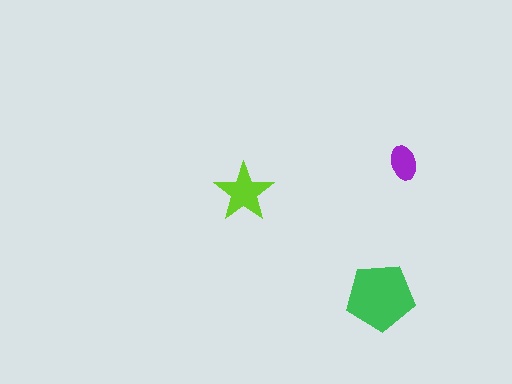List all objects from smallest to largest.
The purple ellipse, the lime star, the green pentagon.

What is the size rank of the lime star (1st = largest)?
2nd.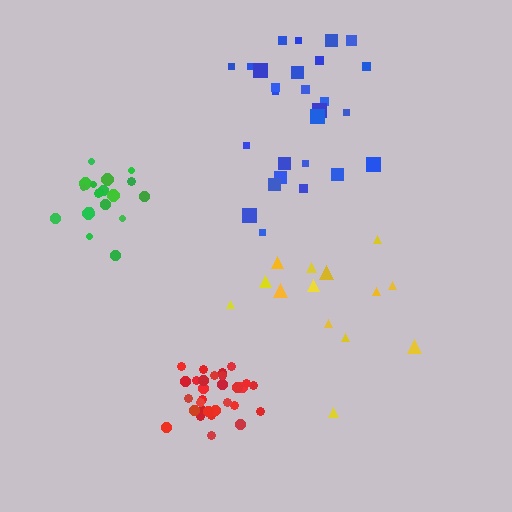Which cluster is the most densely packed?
Red.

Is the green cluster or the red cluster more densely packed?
Red.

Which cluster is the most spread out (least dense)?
Yellow.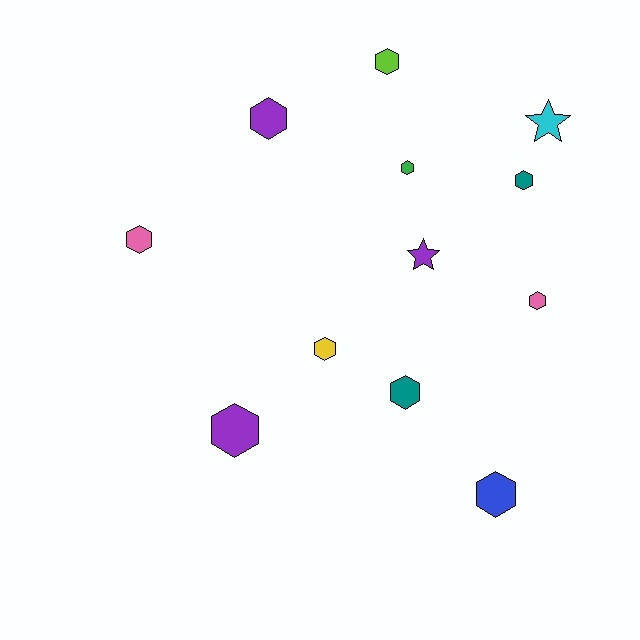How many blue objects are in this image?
There is 1 blue object.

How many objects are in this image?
There are 12 objects.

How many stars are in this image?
There are 2 stars.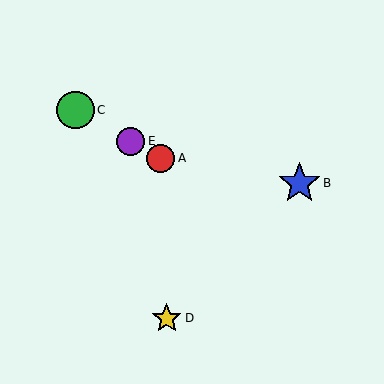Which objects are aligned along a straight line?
Objects A, C, E are aligned along a straight line.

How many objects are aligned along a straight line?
3 objects (A, C, E) are aligned along a straight line.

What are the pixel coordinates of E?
Object E is at (131, 141).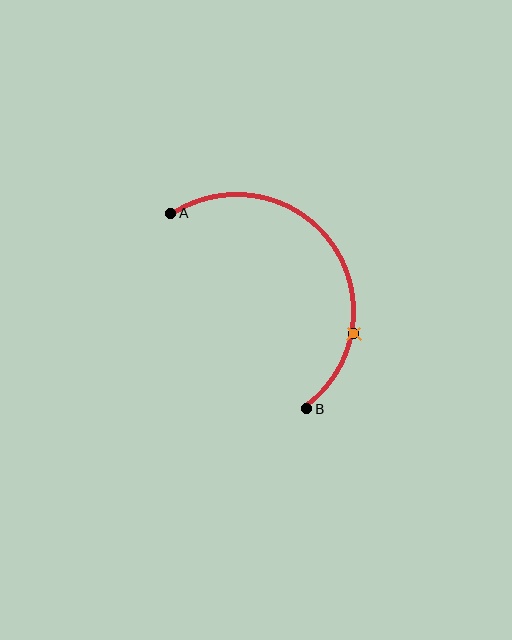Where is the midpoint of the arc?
The arc midpoint is the point on the curve farthest from the straight line joining A and B. It sits above and to the right of that line.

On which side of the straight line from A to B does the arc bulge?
The arc bulges above and to the right of the straight line connecting A and B.